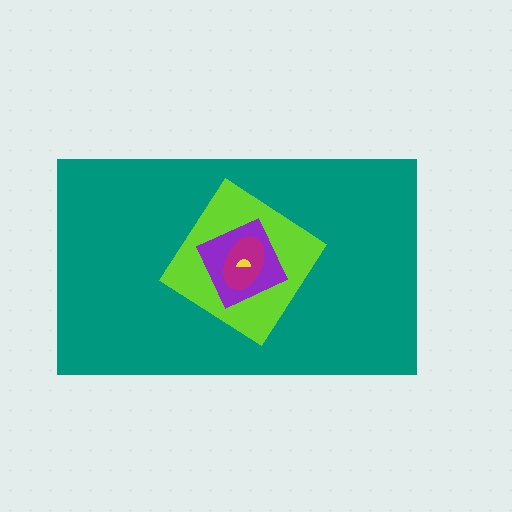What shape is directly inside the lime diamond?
The purple diamond.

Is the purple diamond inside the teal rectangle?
Yes.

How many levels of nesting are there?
5.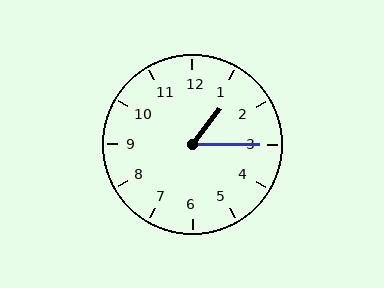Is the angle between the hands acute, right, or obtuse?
It is acute.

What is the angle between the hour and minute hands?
Approximately 52 degrees.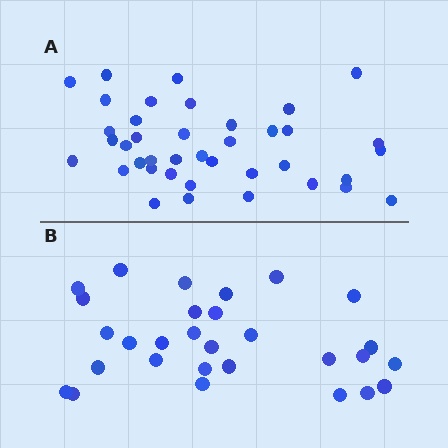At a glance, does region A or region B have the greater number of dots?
Region A (the top region) has more dots.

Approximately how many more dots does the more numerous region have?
Region A has roughly 10 or so more dots than region B.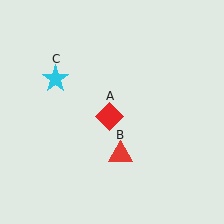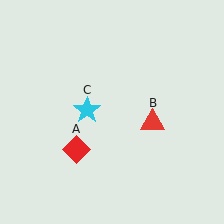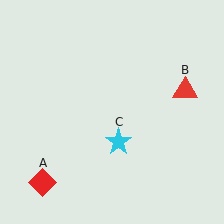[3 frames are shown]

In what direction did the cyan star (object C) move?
The cyan star (object C) moved down and to the right.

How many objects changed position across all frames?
3 objects changed position: red diamond (object A), red triangle (object B), cyan star (object C).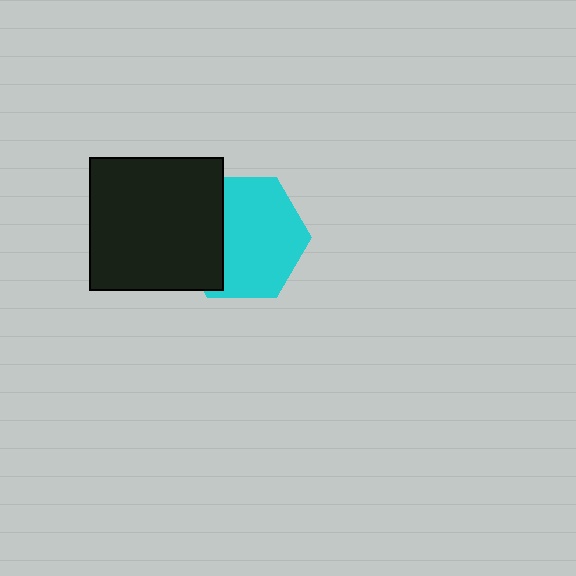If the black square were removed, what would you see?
You would see the complete cyan hexagon.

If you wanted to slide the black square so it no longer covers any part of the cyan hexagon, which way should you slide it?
Slide it left — that is the most direct way to separate the two shapes.